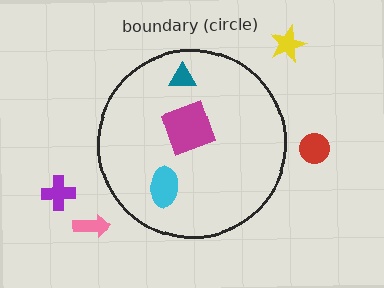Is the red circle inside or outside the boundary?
Outside.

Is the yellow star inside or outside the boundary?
Outside.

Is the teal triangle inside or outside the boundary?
Inside.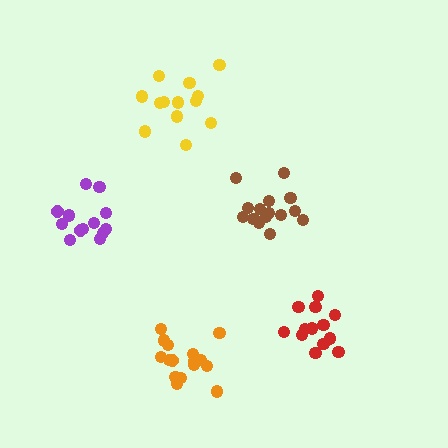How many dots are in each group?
Group 1: 16 dots, Group 2: 16 dots, Group 3: 13 dots, Group 4: 14 dots, Group 5: 13 dots (72 total).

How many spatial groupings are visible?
There are 5 spatial groupings.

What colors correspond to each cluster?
The clusters are colored: orange, brown, purple, red, yellow.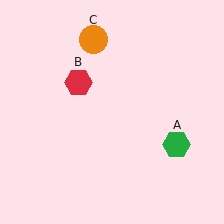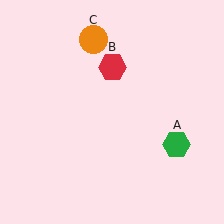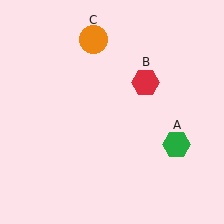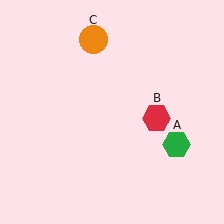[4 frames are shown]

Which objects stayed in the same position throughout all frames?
Green hexagon (object A) and orange circle (object C) remained stationary.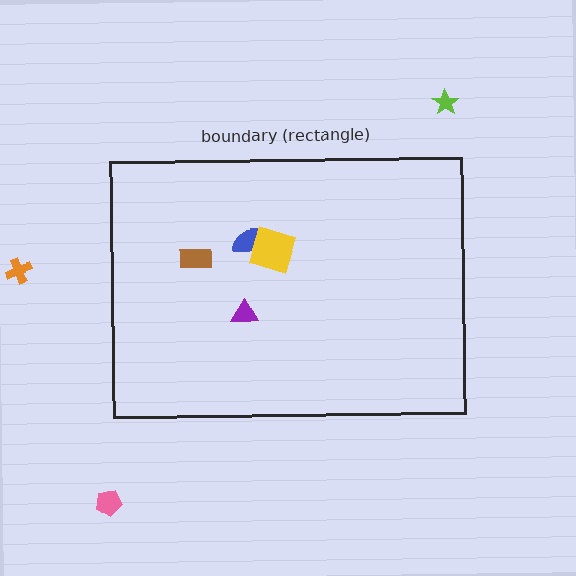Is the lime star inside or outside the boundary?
Outside.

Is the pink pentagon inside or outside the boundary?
Outside.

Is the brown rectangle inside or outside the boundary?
Inside.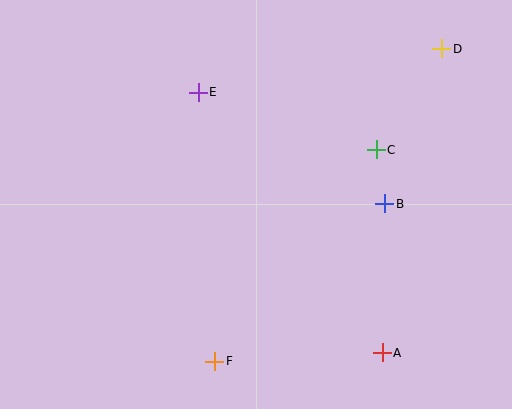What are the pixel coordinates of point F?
Point F is at (215, 361).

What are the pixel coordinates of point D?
Point D is at (442, 49).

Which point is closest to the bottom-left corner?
Point F is closest to the bottom-left corner.